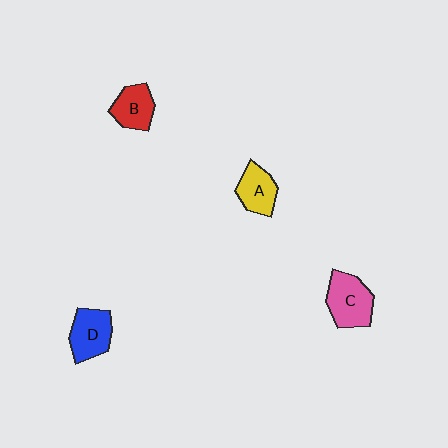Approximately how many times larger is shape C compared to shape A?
Approximately 1.4 times.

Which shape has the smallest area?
Shape A (yellow).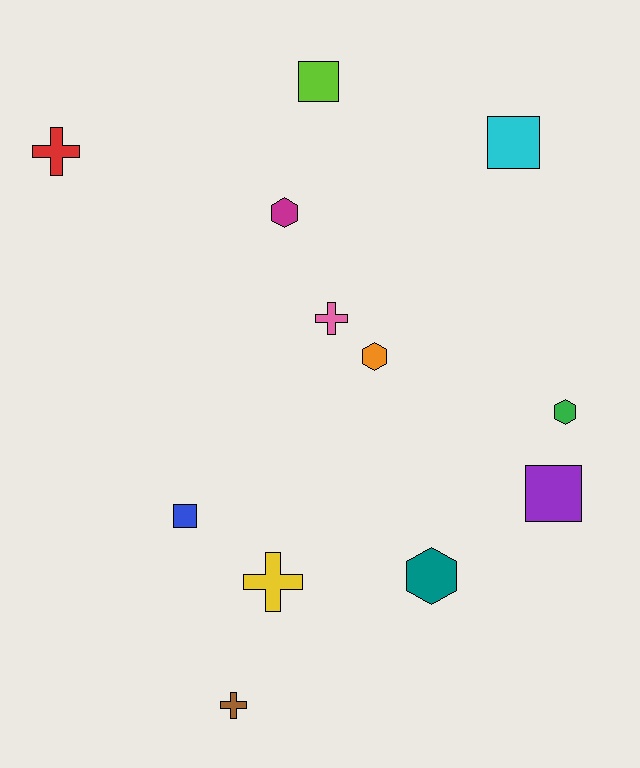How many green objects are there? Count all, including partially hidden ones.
There is 1 green object.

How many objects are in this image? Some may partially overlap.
There are 12 objects.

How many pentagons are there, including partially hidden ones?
There are no pentagons.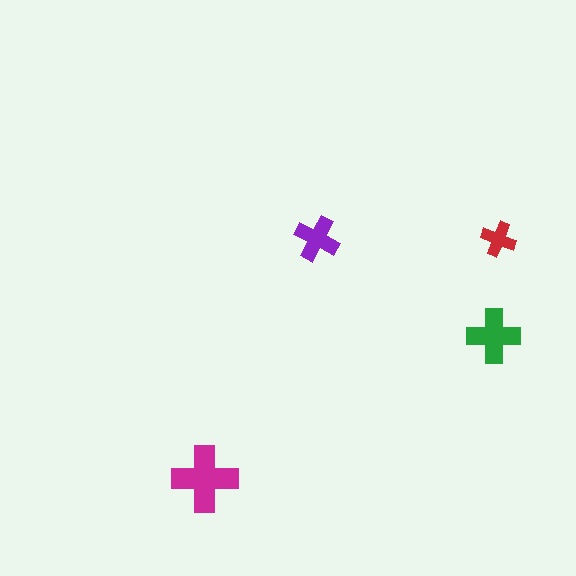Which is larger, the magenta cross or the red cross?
The magenta one.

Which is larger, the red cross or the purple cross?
The purple one.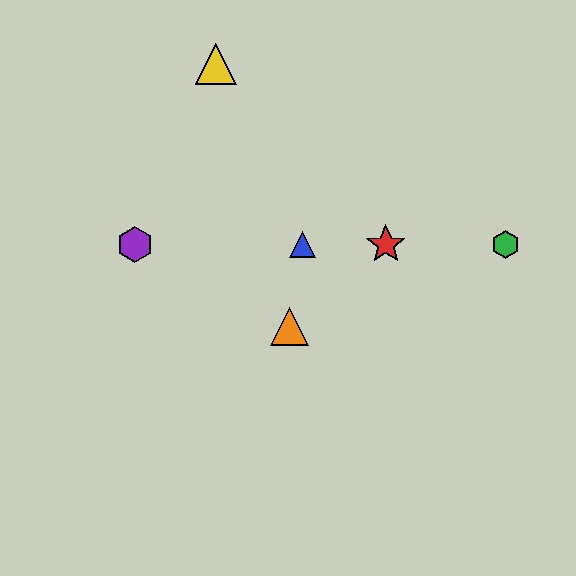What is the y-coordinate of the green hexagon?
The green hexagon is at y≈244.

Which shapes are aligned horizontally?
The red star, the blue triangle, the green hexagon, the purple hexagon are aligned horizontally.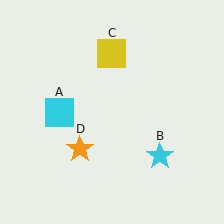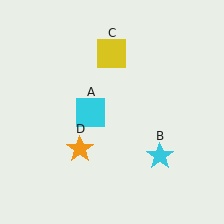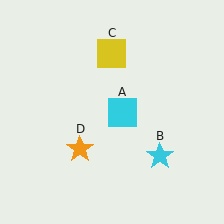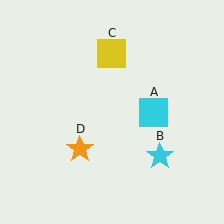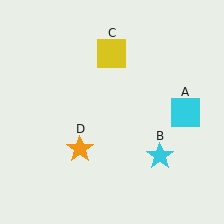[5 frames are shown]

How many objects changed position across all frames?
1 object changed position: cyan square (object A).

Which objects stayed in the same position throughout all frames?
Cyan star (object B) and yellow square (object C) and orange star (object D) remained stationary.